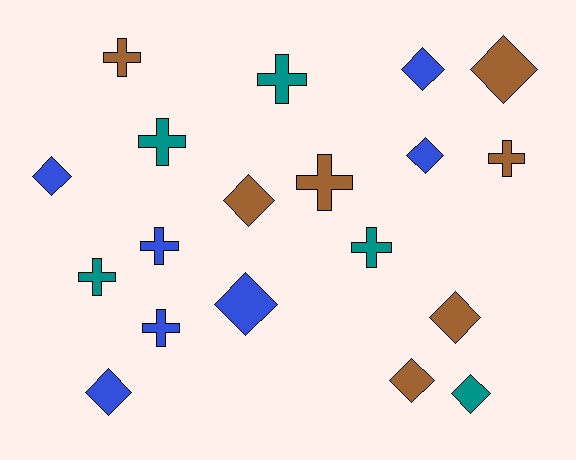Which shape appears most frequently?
Diamond, with 10 objects.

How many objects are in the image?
There are 19 objects.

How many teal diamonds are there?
There is 1 teal diamond.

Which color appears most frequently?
Blue, with 7 objects.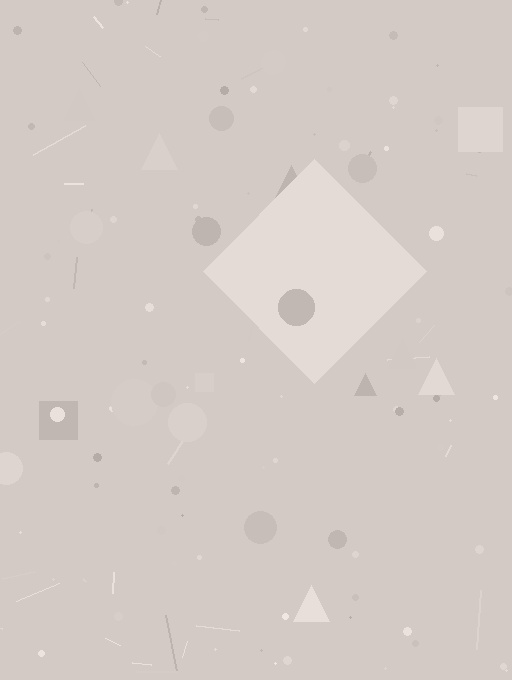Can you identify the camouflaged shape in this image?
The camouflaged shape is a diamond.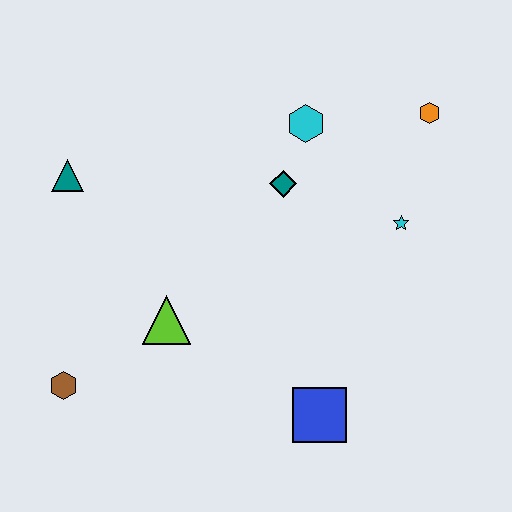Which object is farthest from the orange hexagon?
The brown hexagon is farthest from the orange hexagon.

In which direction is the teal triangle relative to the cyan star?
The teal triangle is to the left of the cyan star.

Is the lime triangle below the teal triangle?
Yes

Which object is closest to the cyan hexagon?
The teal diamond is closest to the cyan hexagon.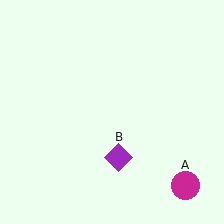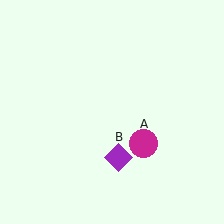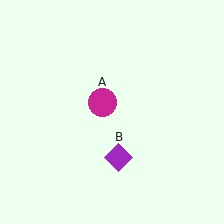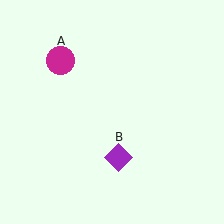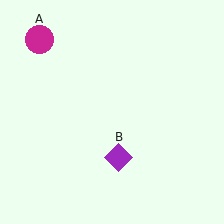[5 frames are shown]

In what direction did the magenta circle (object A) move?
The magenta circle (object A) moved up and to the left.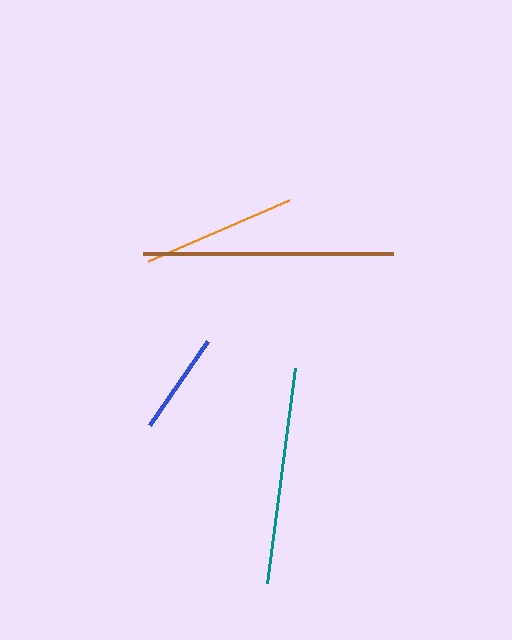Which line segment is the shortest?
The blue line is the shortest at approximately 103 pixels.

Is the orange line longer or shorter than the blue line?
The orange line is longer than the blue line.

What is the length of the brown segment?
The brown segment is approximately 249 pixels long.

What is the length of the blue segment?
The blue segment is approximately 103 pixels long.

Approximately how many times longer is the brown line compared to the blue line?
The brown line is approximately 2.4 times the length of the blue line.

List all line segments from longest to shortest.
From longest to shortest: brown, teal, orange, blue.